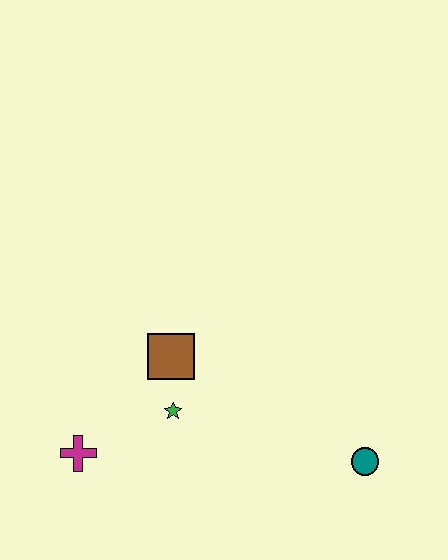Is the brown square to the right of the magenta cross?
Yes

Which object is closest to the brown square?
The green star is closest to the brown square.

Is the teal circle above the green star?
No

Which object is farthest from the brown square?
The teal circle is farthest from the brown square.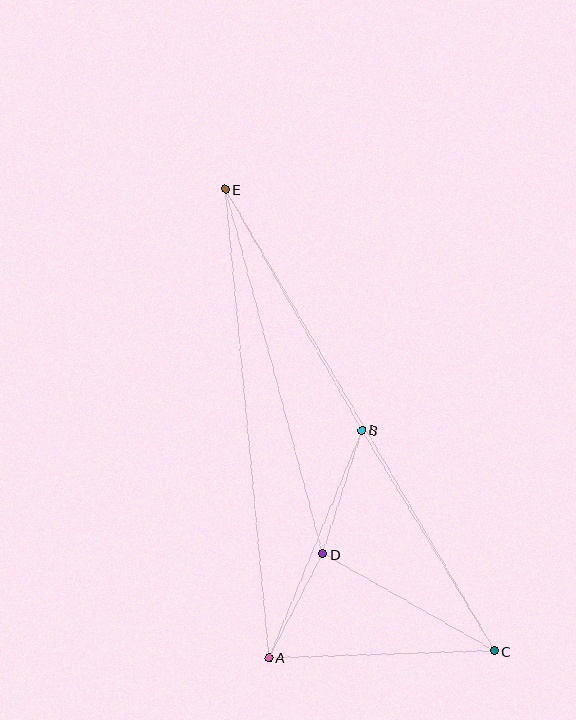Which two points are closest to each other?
Points A and D are closest to each other.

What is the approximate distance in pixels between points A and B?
The distance between A and B is approximately 245 pixels.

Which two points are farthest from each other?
Points C and E are farthest from each other.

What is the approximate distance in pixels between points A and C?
The distance between A and C is approximately 226 pixels.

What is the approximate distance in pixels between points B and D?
The distance between B and D is approximately 129 pixels.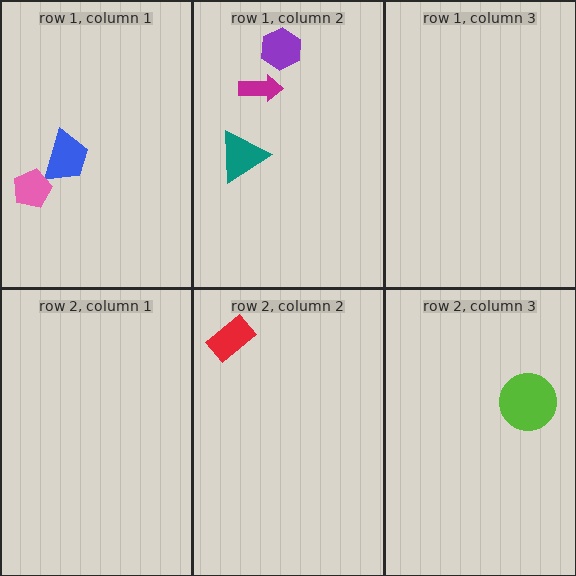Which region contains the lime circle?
The row 2, column 3 region.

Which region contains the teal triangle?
The row 1, column 2 region.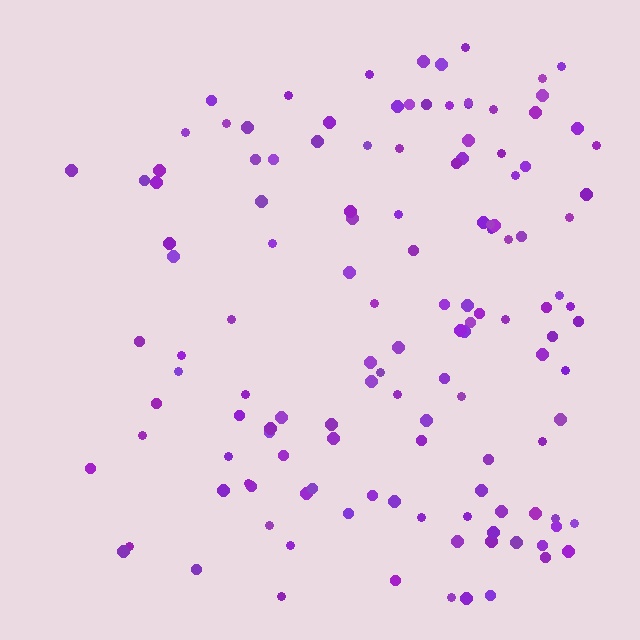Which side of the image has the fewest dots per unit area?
The left.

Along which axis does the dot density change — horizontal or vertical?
Horizontal.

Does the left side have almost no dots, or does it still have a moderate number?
Still a moderate number, just noticeably fewer than the right.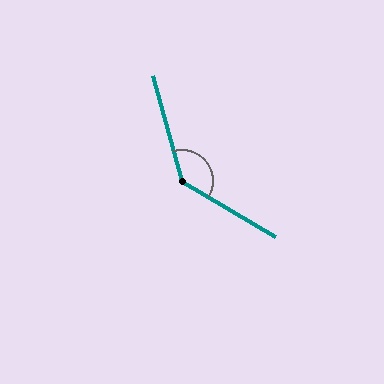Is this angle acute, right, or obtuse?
It is obtuse.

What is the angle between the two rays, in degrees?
Approximately 136 degrees.